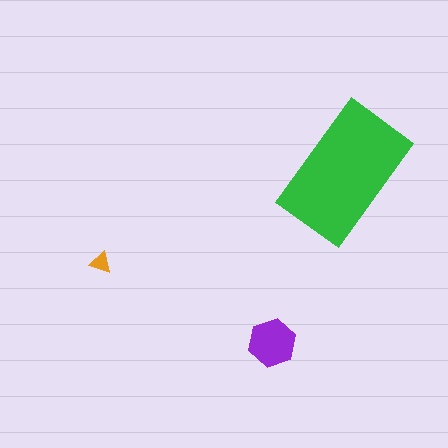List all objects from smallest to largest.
The orange triangle, the purple hexagon, the green rectangle.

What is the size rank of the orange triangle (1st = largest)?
3rd.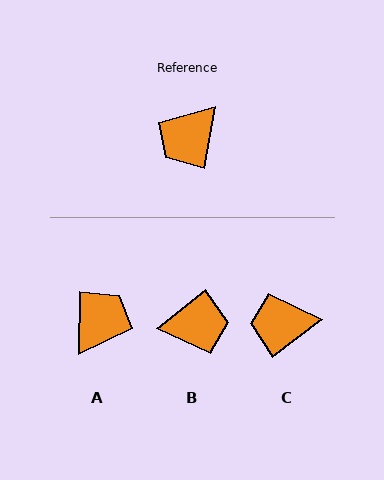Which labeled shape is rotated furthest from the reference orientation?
A, about 170 degrees away.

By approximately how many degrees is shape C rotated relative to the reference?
Approximately 42 degrees clockwise.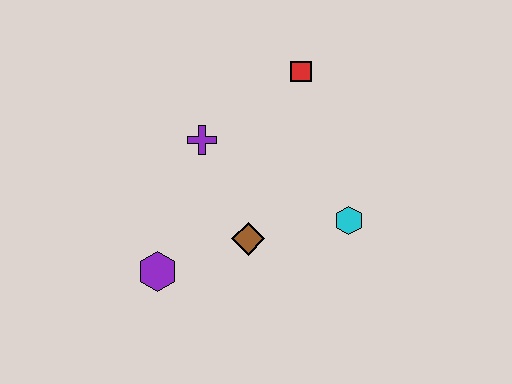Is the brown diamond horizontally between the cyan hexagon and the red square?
No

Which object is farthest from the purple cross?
The cyan hexagon is farthest from the purple cross.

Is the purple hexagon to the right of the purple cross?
No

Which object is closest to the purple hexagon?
The brown diamond is closest to the purple hexagon.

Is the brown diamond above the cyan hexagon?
No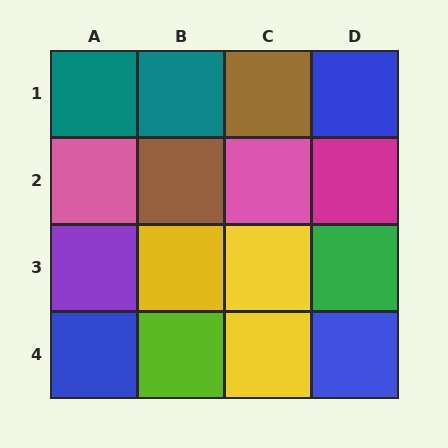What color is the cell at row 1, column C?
Brown.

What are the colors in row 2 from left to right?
Pink, brown, pink, magenta.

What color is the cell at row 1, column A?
Teal.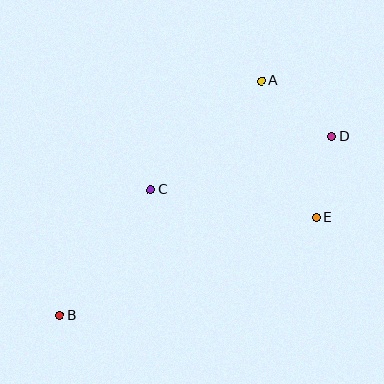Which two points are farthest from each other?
Points B and D are farthest from each other.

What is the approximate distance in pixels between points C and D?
The distance between C and D is approximately 189 pixels.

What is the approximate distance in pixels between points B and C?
The distance between B and C is approximately 155 pixels.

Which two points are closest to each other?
Points D and E are closest to each other.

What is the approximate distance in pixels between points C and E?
The distance between C and E is approximately 168 pixels.